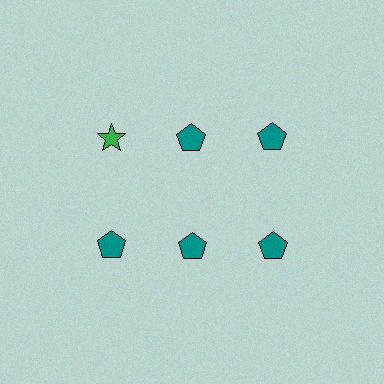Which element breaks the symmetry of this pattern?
The green star in the top row, leftmost column breaks the symmetry. All other shapes are teal pentagons.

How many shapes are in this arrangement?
There are 6 shapes arranged in a grid pattern.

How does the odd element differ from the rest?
It differs in both color (green instead of teal) and shape (star instead of pentagon).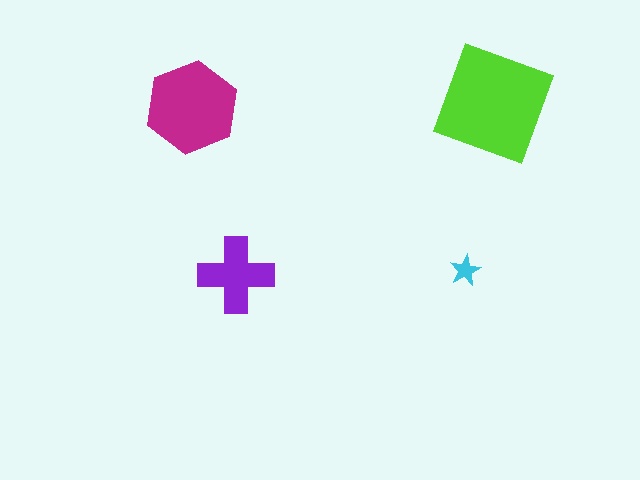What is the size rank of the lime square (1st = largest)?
1st.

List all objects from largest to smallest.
The lime square, the magenta hexagon, the purple cross, the cyan star.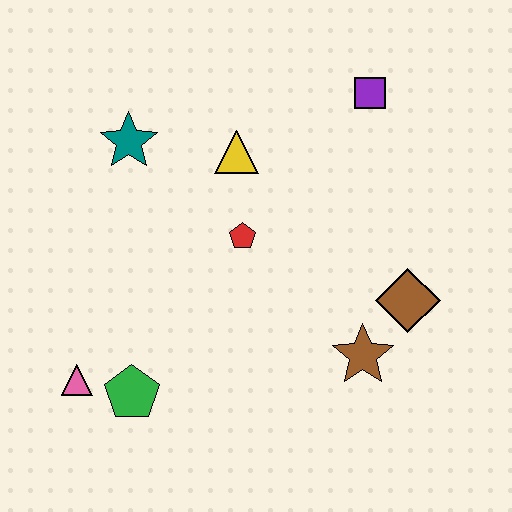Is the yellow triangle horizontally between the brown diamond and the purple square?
No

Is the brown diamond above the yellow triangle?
No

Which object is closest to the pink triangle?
The green pentagon is closest to the pink triangle.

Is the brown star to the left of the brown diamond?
Yes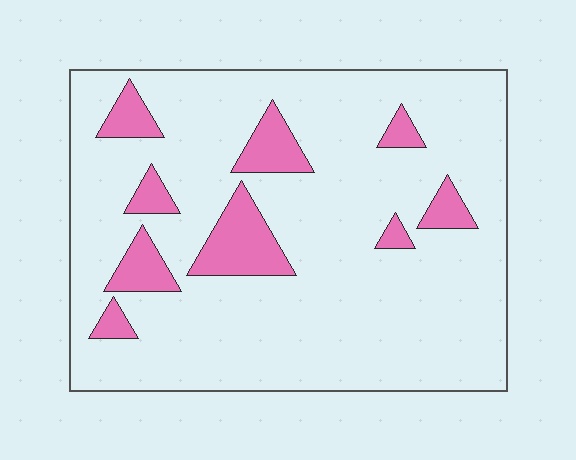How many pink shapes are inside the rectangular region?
9.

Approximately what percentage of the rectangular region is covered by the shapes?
Approximately 15%.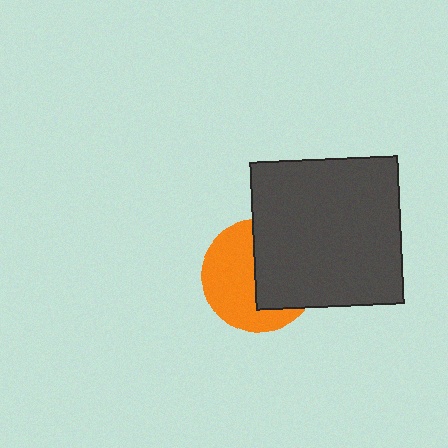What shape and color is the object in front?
The object in front is a dark gray square.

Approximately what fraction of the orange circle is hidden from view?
Roughly 48% of the orange circle is hidden behind the dark gray square.